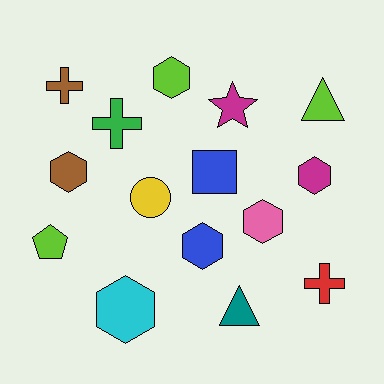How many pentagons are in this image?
There is 1 pentagon.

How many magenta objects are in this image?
There are 2 magenta objects.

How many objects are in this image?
There are 15 objects.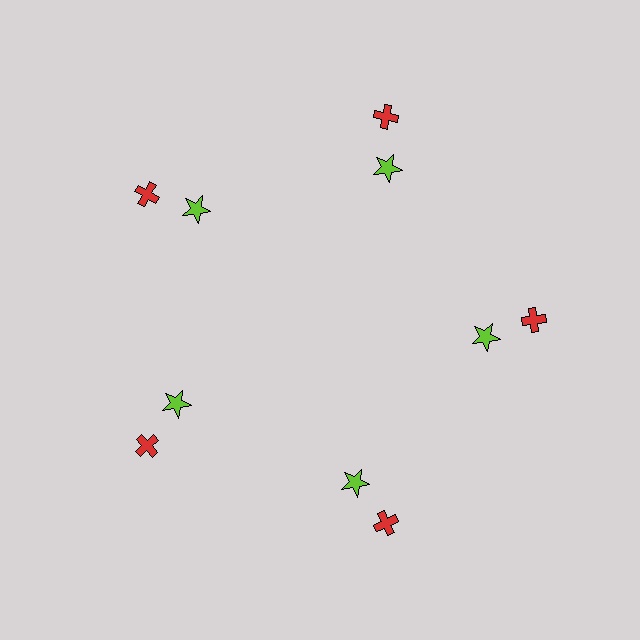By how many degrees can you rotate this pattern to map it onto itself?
The pattern maps onto itself every 72 degrees of rotation.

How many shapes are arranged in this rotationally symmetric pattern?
There are 10 shapes, arranged in 5 groups of 2.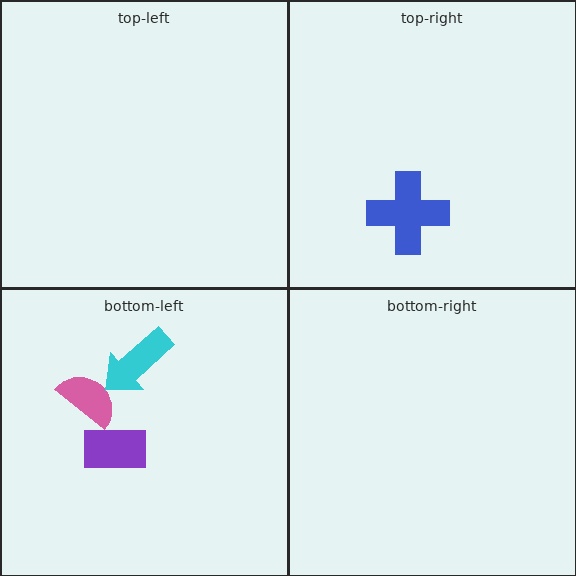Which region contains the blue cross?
The top-right region.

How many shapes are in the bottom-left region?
3.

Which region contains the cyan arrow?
The bottom-left region.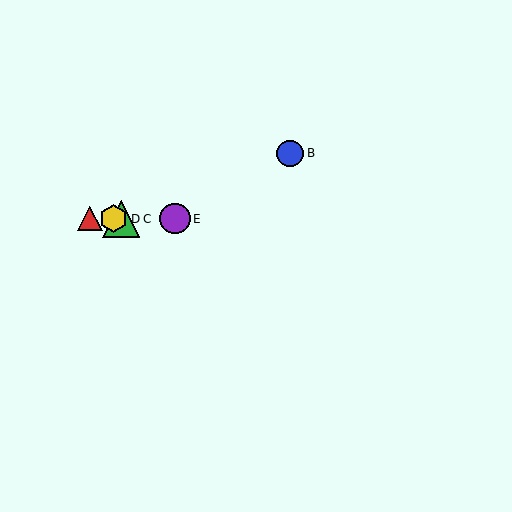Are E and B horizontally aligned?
No, E is at y≈219 and B is at y≈153.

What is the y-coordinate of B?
Object B is at y≈153.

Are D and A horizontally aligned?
Yes, both are at y≈219.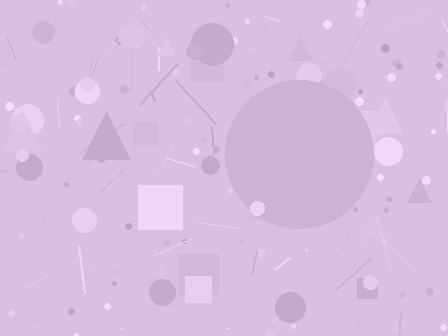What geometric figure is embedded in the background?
A circle is embedded in the background.